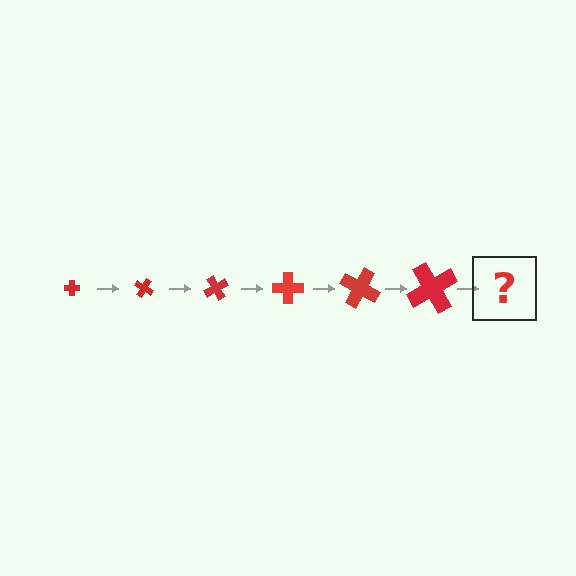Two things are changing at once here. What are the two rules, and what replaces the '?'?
The two rules are that the cross grows larger each step and it rotates 30 degrees each step. The '?' should be a cross, larger than the previous one and rotated 180 degrees from the start.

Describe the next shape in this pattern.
It should be a cross, larger than the previous one and rotated 180 degrees from the start.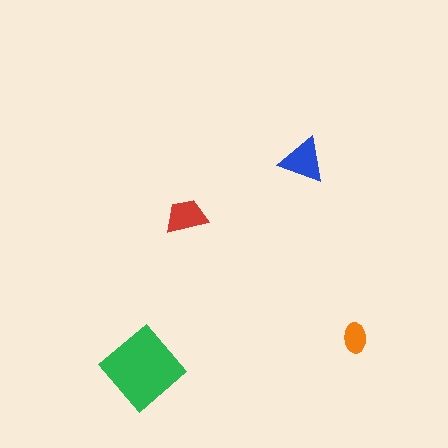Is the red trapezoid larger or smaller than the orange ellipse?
Larger.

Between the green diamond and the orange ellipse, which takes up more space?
The green diamond.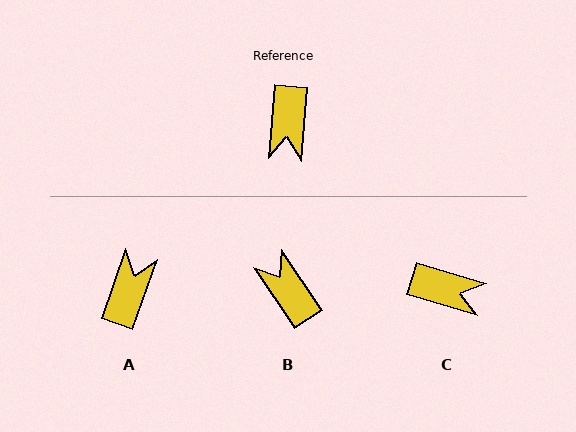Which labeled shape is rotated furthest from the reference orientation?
A, about 166 degrees away.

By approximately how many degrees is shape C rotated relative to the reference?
Approximately 78 degrees counter-clockwise.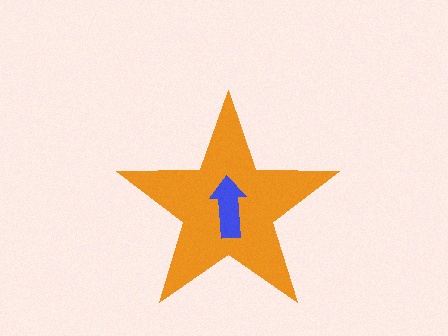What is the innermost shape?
The blue arrow.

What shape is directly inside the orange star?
The blue arrow.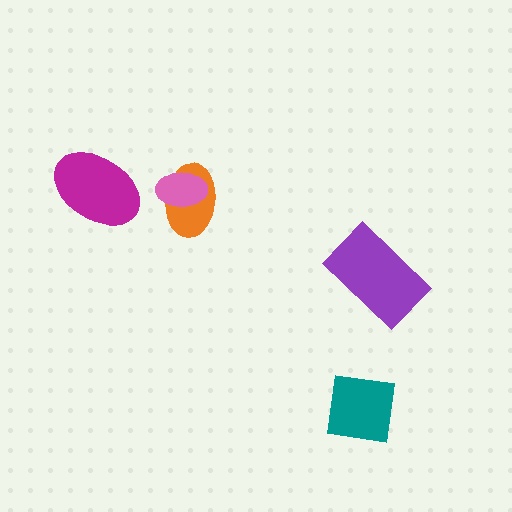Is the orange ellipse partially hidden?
Yes, it is partially covered by another shape.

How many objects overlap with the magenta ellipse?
0 objects overlap with the magenta ellipse.